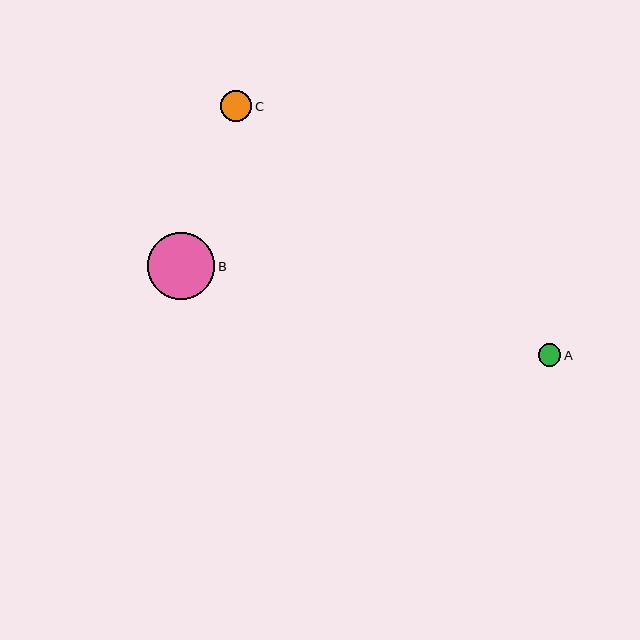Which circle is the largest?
Circle B is the largest with a size of approximately 67 pixels.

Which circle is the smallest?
Circle A is the smallest with a size of approximately 23 pixels.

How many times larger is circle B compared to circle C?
Circle B is approximately 2.2 times the size of circle C.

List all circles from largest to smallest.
From largest to smallest: B, C, A.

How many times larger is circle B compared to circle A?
Circle B is approximately 3.0 times the size of circle A.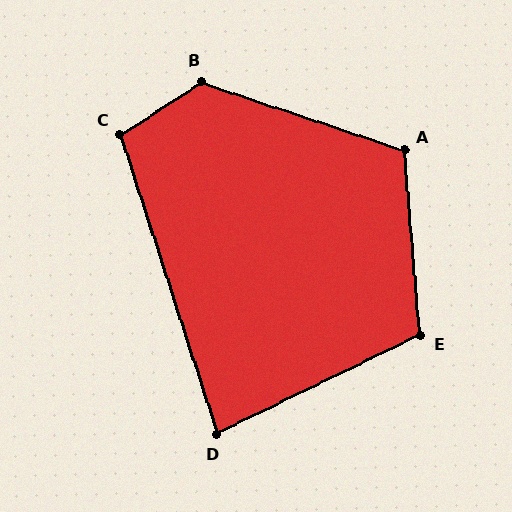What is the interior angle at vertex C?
Approximately 105 degrees (obtuse).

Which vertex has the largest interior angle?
B, at approximately 128 degrees.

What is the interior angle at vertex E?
Approximately 111 degrees (obtuse).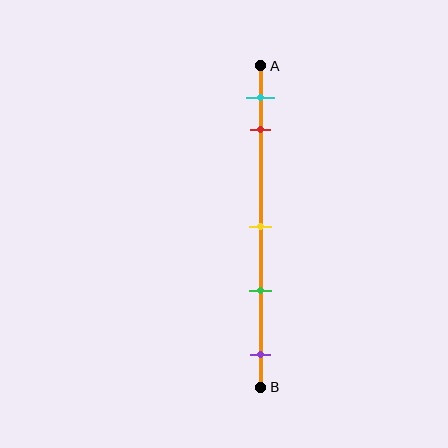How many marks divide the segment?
There are 5 marks dividing the segment.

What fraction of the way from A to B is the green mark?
The green mark is approximately 70% (0.7) of the way from A to B.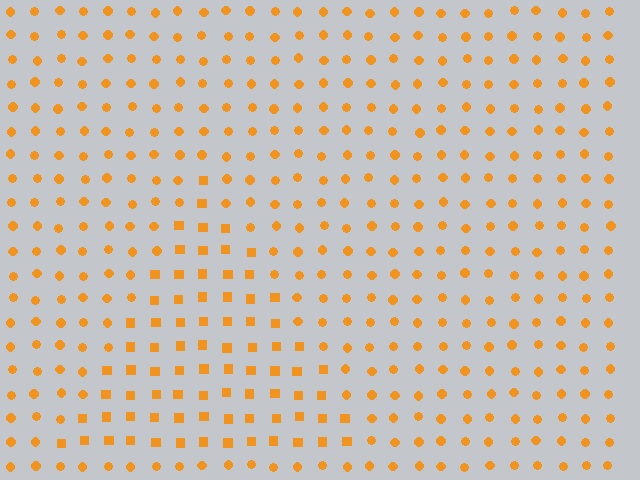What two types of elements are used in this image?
The image uses squares inside the triangle region and circles outside it.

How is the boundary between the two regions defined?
The boundary is defined by a change in element shape: squares inside vs. circles outside. All elements share the same color and spacing.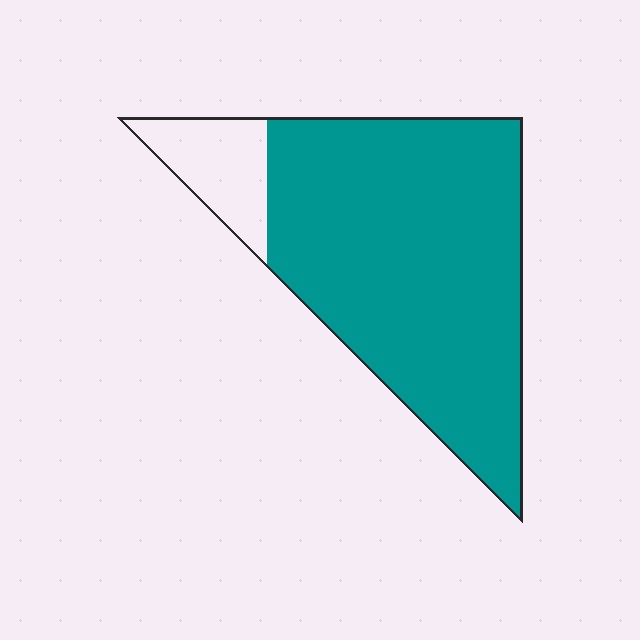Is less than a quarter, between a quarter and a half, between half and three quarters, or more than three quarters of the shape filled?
More than three quarters.